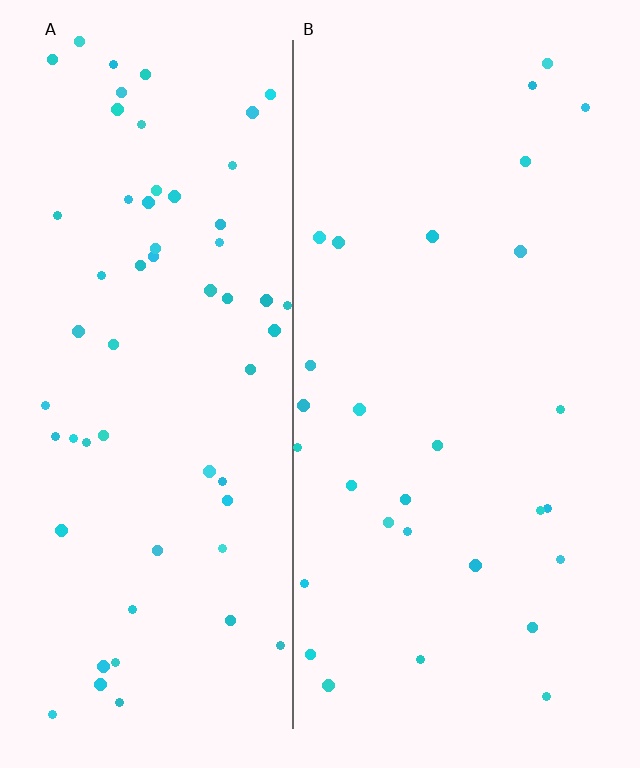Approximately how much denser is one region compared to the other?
Approximately 2.1× — region A over region B.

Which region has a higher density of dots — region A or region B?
A (the left).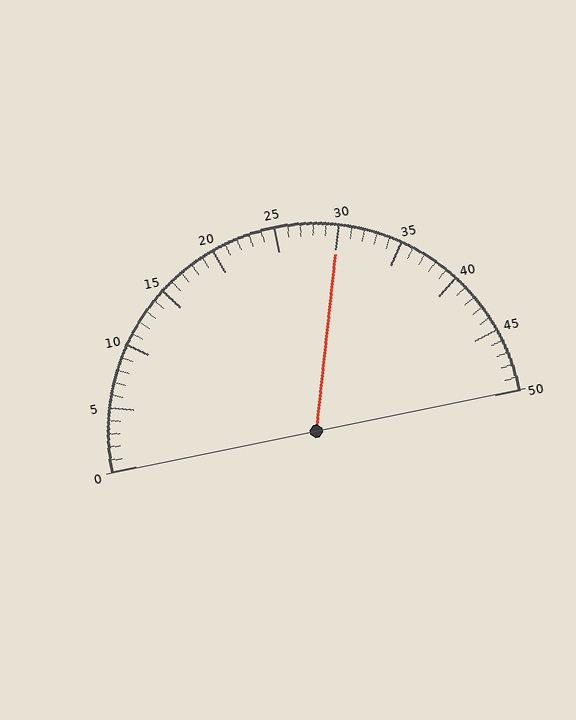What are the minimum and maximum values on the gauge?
The gauge ranges from 0 to 50.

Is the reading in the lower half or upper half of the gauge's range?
The reading is in the upper half of the range (0 to 50).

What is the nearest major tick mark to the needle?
The nearest major tick mark is 30.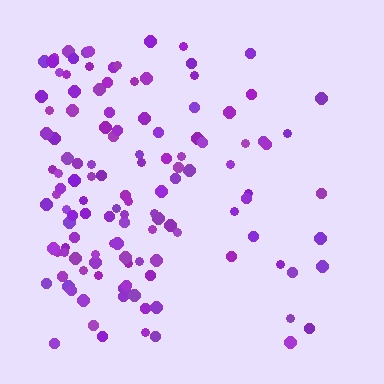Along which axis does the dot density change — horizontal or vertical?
Horizontal.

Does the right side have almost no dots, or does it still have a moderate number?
Still a moderate number, just noticeably fewer than the left.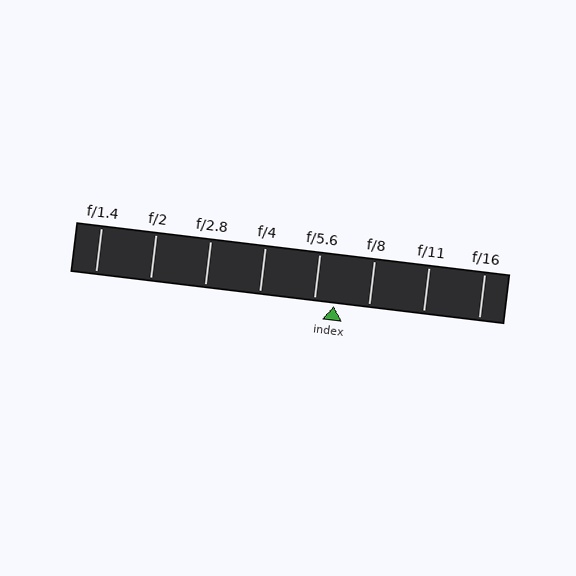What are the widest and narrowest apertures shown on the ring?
The widest aperture shown is f/1.4 and the narrowest is f/16.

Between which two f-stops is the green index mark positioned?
The index mark is between f/5.6 and f/8.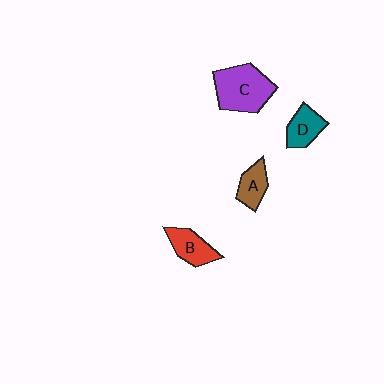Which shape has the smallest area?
Shape A (brown).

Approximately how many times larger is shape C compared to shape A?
Approximately 2.1 times.